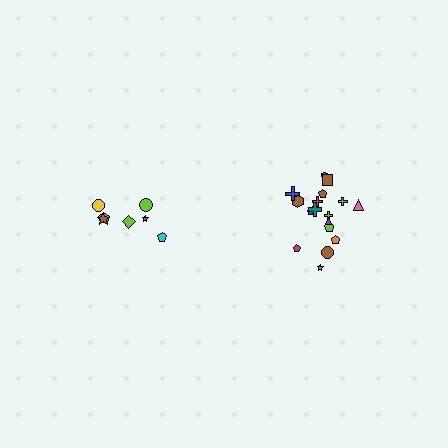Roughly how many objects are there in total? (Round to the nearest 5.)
Roughly 25 objects in total.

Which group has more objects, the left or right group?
The right group.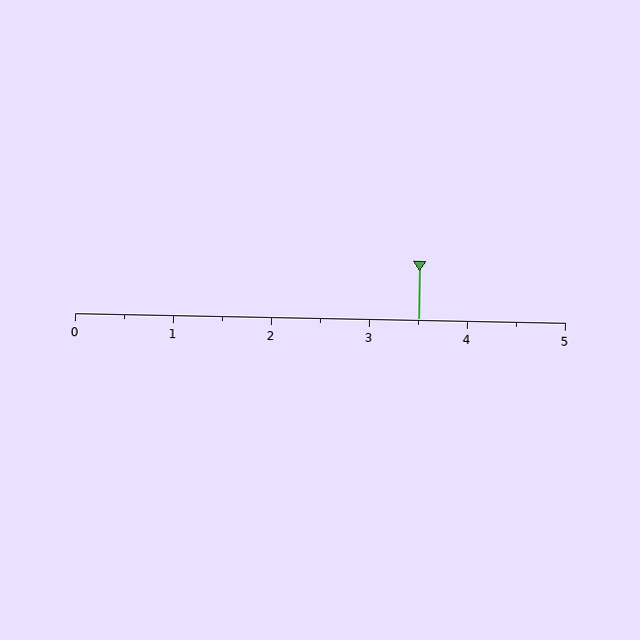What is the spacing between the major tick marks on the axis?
The major ticks are spaced 1 apart.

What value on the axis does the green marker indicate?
The marker indicates approximately 3.5.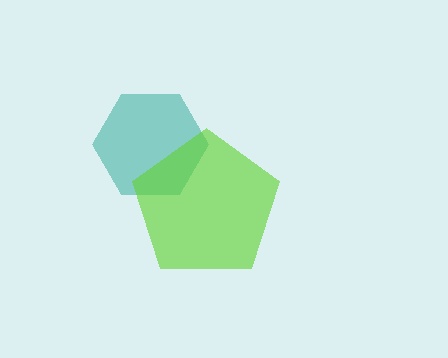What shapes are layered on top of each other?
The layered shapes are: a teal hexagon, a lime pentagon.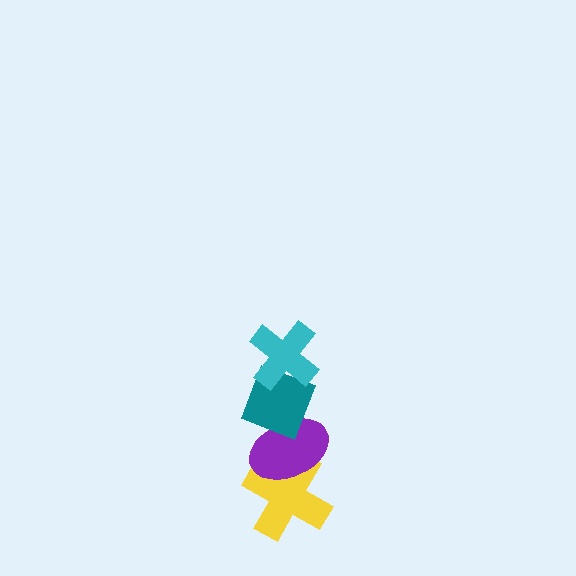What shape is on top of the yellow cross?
The purple ellipse is on top of the yellow cross.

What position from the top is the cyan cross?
The cyan cross is 1st from the top.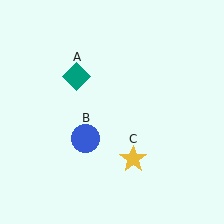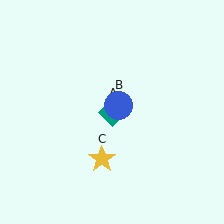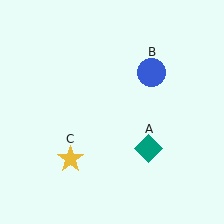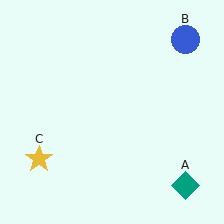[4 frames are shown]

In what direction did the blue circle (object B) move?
The blue circle (object B) moved up and to the right.